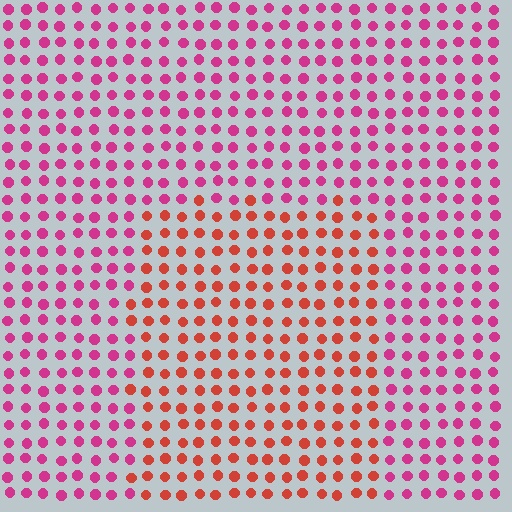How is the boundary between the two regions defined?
The boundary is defined purely by a slight shift in hue (about 39 degrees). Spacing, size, and orientation are identical on both sides.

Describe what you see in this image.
The image is filled with small magenta elements in a uniform arrangement. A rectangle-shaped region is visible where the elements are tinted to a slightly different hue, forming a subtle color boundary.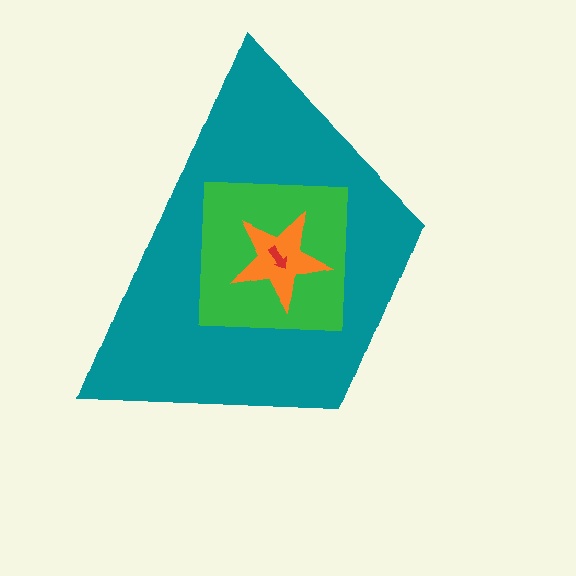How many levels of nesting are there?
4.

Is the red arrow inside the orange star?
Yes.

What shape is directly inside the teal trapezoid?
The green square.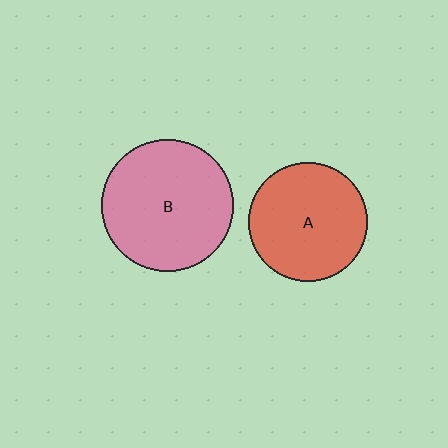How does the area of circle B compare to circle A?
Approximately 1.2 times.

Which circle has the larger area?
Circle B (pink).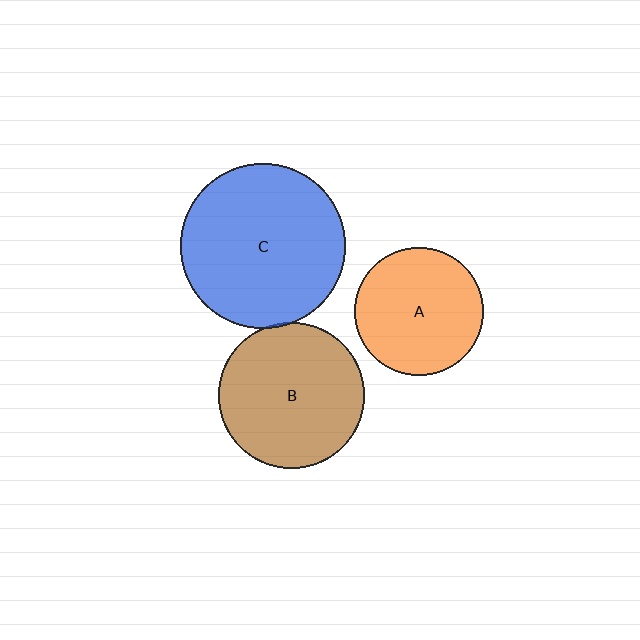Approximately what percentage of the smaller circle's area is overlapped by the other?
Approximately 5%.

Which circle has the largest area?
Circle C (blue).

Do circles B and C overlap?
Yes.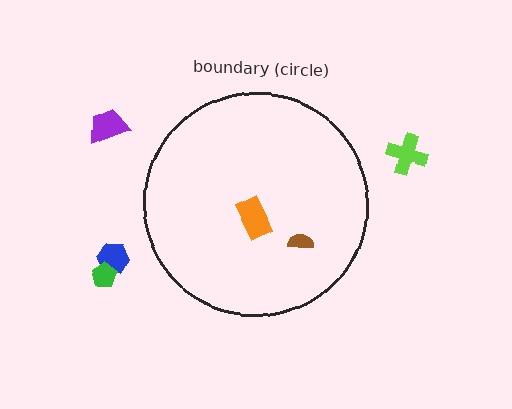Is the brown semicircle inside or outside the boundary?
Inside.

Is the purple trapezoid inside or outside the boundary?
Outside.